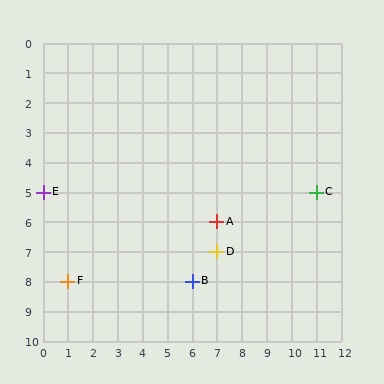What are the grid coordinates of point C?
Point C is at grid coordinates (11, 5).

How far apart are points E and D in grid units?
Points E and D are 7 columns and 2 rows apart (about 7.3 grid units diagonally).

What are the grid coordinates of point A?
Point A is at grid coordinates (7, 6).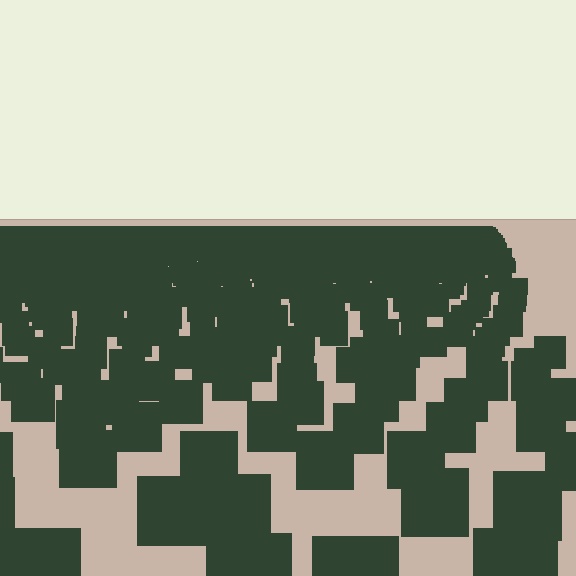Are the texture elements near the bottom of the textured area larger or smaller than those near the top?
Larger. Near the bottom, elements are closer to the viewer and appear at a bigger on-screen size.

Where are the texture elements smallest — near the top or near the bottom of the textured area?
Near the top.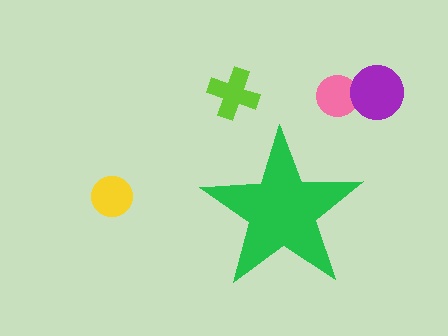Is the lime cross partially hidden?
No, the lime cross is fully visible.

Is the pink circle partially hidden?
No, the pink circle is fully visible.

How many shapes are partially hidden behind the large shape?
0 shapes are partially hidden.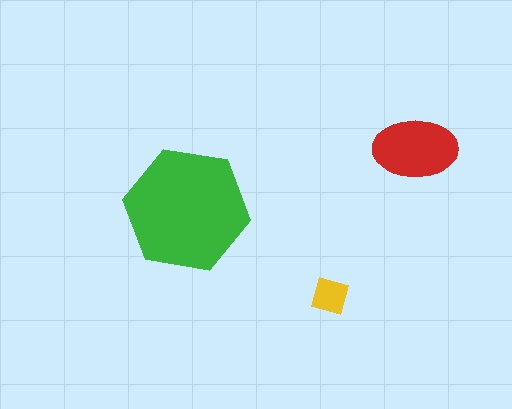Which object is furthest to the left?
The green hexagon is leftmost.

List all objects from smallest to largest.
The yellow square, the red ellipse, the green hexagon.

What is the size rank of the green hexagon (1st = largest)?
1st.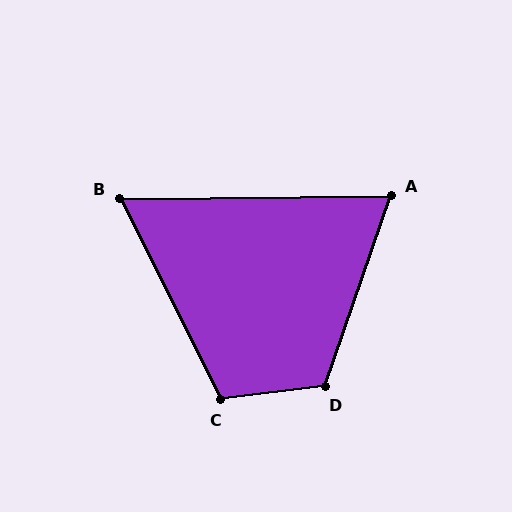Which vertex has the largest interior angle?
D, at approximately 116 degrees.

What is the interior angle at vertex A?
Approximately 70 degrees (acute).